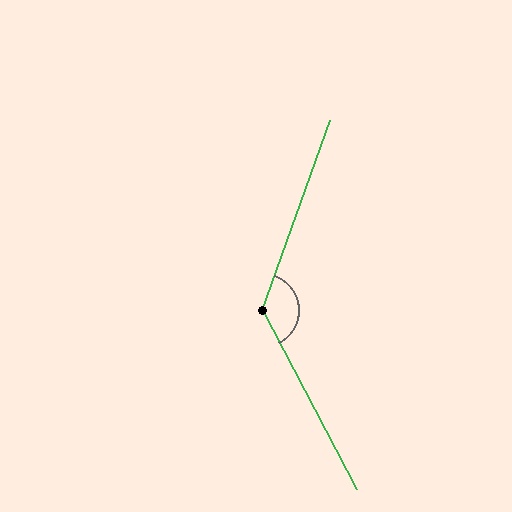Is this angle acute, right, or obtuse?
It is obtuse.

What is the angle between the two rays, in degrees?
Approximately 133 degrees.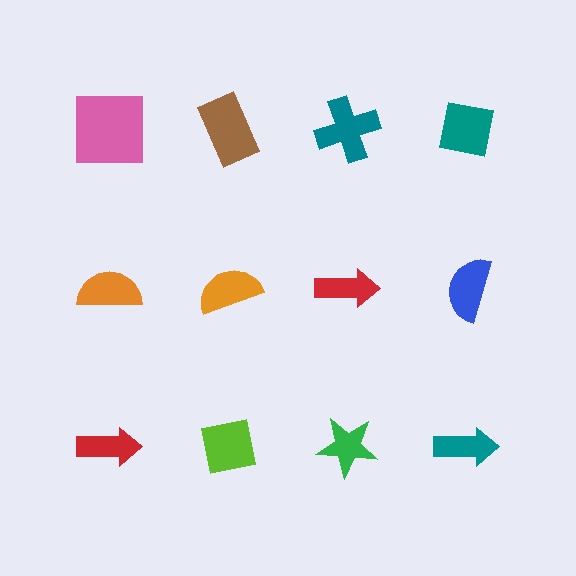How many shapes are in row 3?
4 shapes.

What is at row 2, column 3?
A red arrow.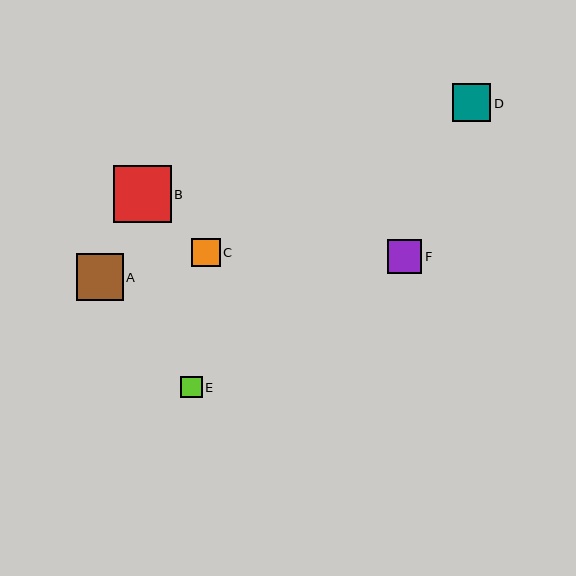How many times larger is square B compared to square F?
Square B is approximately 1.7 times the size of square F.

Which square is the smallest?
Square E is the smallest with a size of approximately 21 pixels.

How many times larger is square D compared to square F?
Square D is approximately 1.1 times the size of square F.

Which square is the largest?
Square B is the largest with a size of approximately 58 pixels.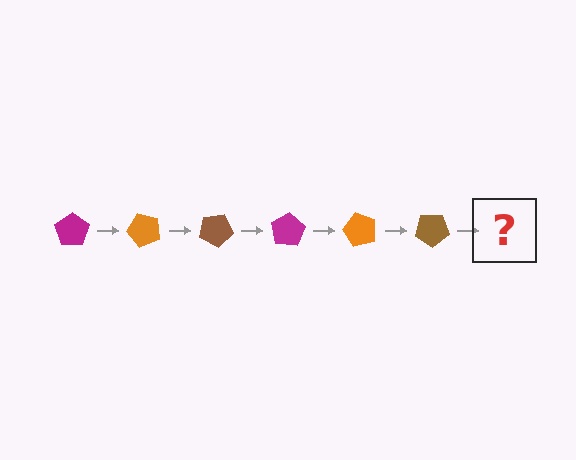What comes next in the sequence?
The next element should be a magenta pentagon, rotated 300 degrees from the start.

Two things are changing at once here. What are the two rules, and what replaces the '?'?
The two rules are that it rotates 50 degrees each step and the color cycles through magenta, orange, and brown. The '?' should be a magenta pentagon, rotated 300 degrees from the start.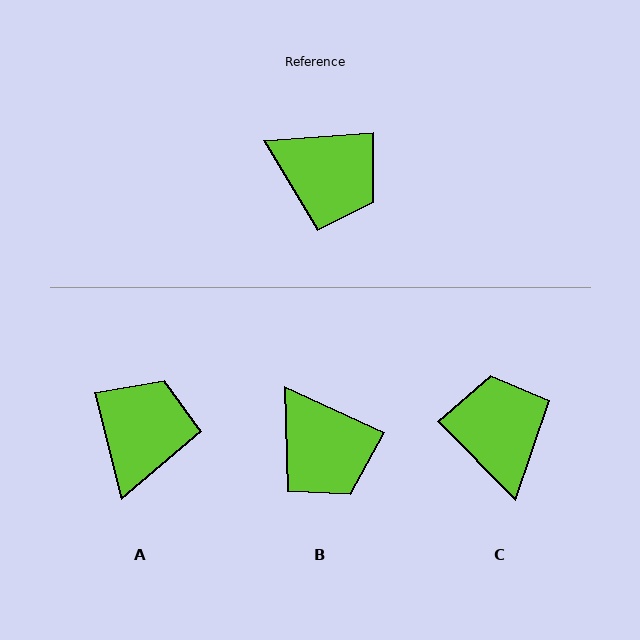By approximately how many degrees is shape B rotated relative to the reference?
Approximately 29 degrees clockwise.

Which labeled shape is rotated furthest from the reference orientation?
C, about 130 degrees away.